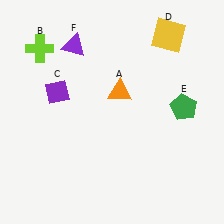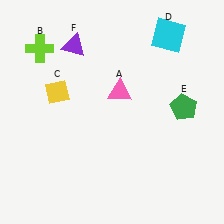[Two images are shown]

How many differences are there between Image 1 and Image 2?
There are 3 differences between the two images.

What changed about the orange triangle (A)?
In Image 1, A is orange. In Image 2, it changed to pink.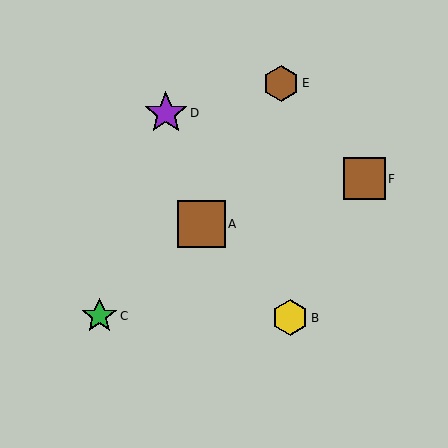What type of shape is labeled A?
Shape A is a brown square.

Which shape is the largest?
The brown square (labeled A) is the largest.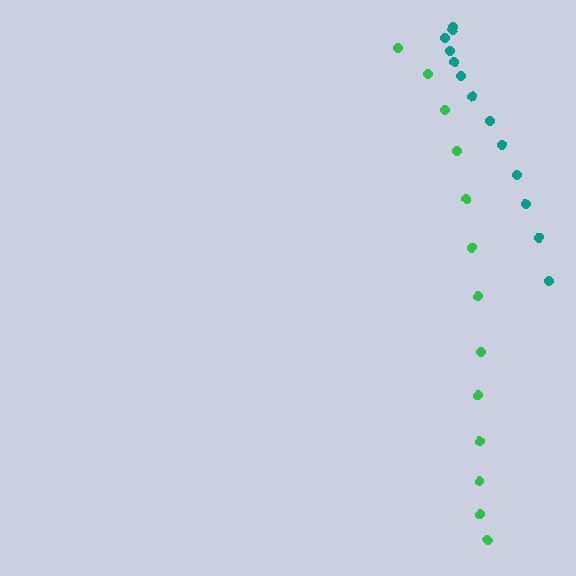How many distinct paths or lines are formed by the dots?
There are 2 distinct paths.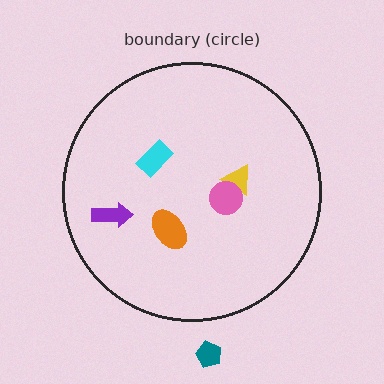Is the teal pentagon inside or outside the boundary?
Outside.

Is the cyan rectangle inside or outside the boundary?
Inside.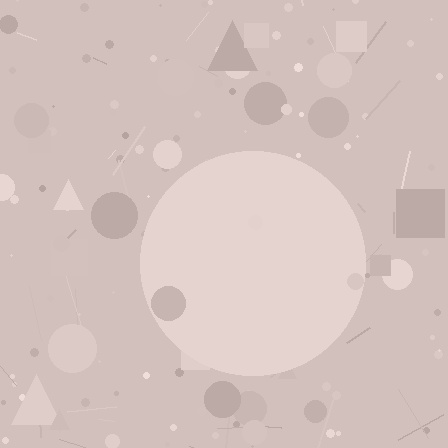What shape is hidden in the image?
A circle is hidden in the image.